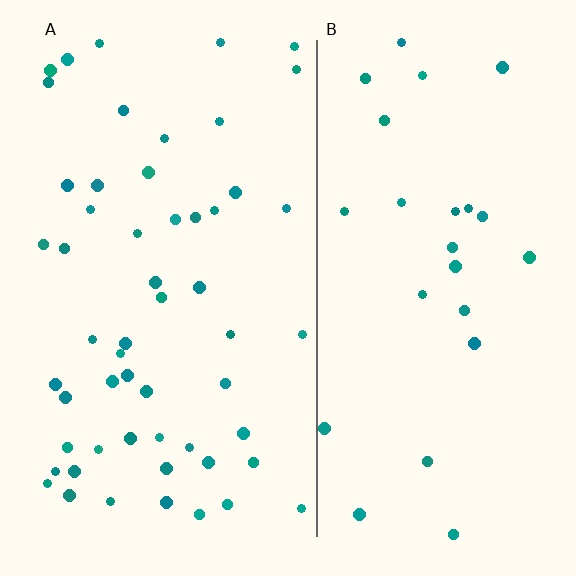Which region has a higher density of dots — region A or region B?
A (the left).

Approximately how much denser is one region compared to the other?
Approximately 2.1× — region A over region B.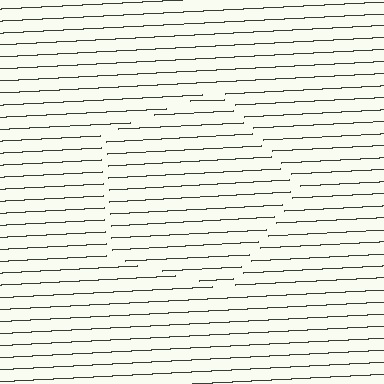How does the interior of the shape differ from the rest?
The interior of the shape contains the same grating, shifted by half a period — the contour is defined by the phase discontinuity where line-ends from the inner and outer gratings abut.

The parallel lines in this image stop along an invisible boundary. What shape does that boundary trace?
An illusory pentagon. The interior of the shape contains the same grating, shifted by half a period — the contour is defined by the phase discontinuity where line-ends from the inner and outer gratings abut.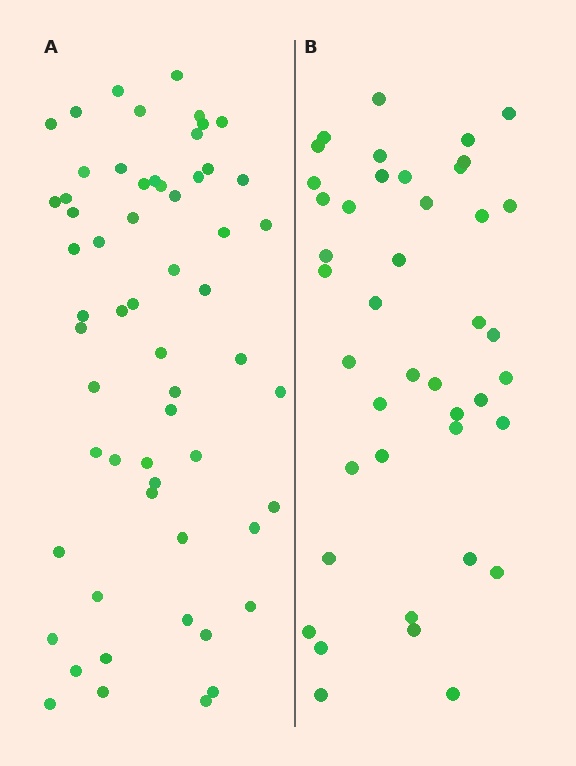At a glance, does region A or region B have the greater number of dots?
Region A (the left region) has more dots.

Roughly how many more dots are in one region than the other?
Region A has approximately 15 more dots than region B.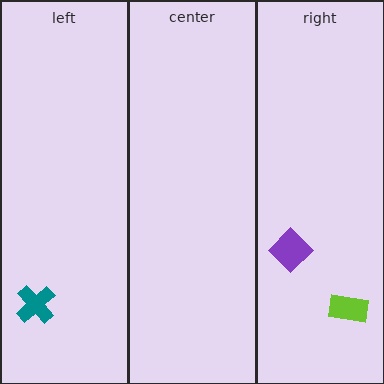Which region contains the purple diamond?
The right region.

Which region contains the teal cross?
The left region.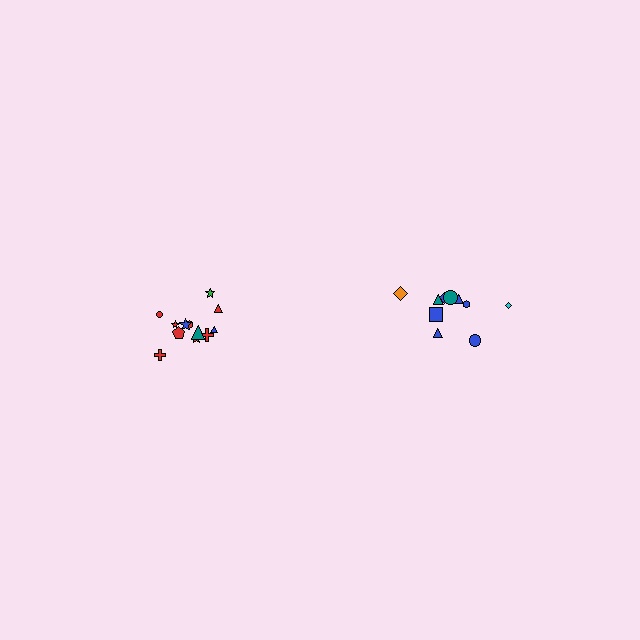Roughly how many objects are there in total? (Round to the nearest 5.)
Roughly 20 objects in total.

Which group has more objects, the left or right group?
The left group.